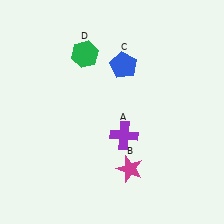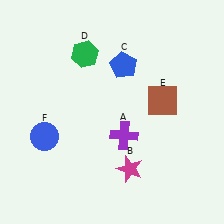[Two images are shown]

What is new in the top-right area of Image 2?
A brown square (E) was added in the top-right area of Image 2.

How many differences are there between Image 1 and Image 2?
There are 2 differences between the two images.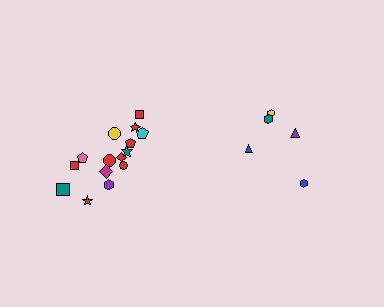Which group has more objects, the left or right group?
The left group.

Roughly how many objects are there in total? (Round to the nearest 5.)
Roughly 20 objects in total.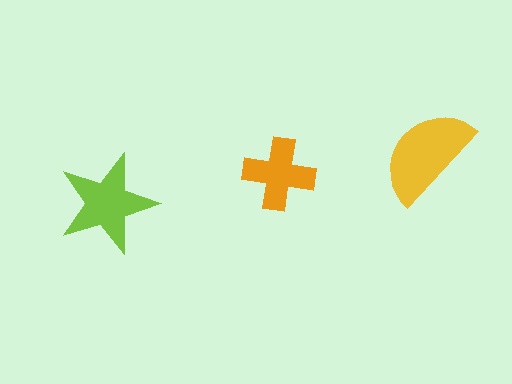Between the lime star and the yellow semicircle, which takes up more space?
The yellow semicircle.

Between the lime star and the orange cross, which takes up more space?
The lime star.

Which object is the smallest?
The orange cross.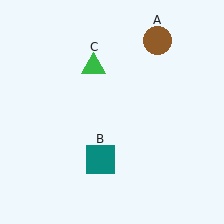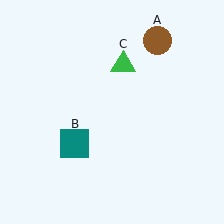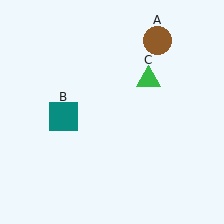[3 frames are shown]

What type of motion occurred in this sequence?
The teal square (object B), green triangle (object C) rotated clockwise around the center of the scene.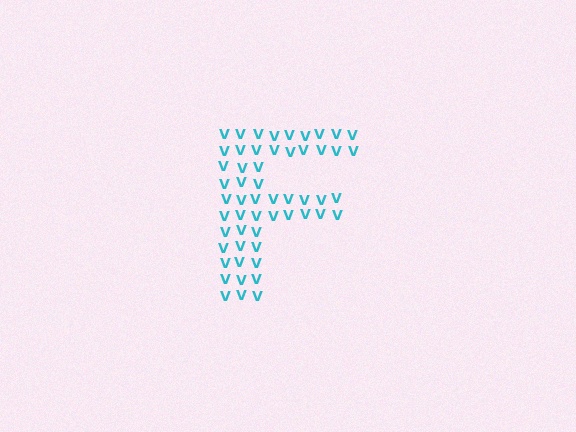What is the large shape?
The large shape is the letter F.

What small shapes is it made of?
It is made of small letter V's.